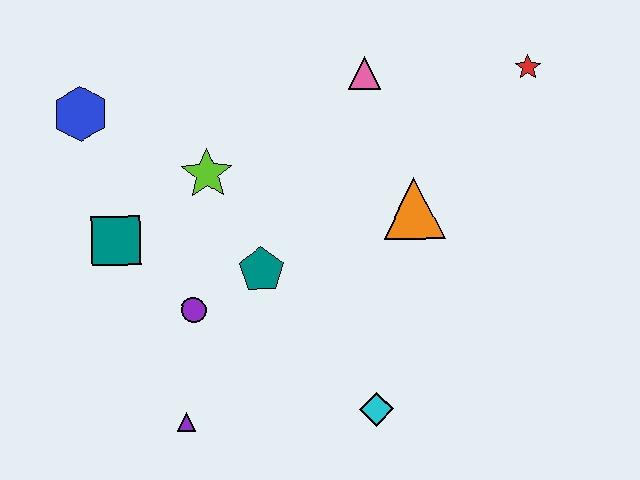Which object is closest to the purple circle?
The teal pentagon is closest to the purple circle.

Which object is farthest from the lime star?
The red star is farthest from the lime star.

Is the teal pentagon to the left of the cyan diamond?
Yes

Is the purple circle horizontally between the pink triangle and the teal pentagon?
No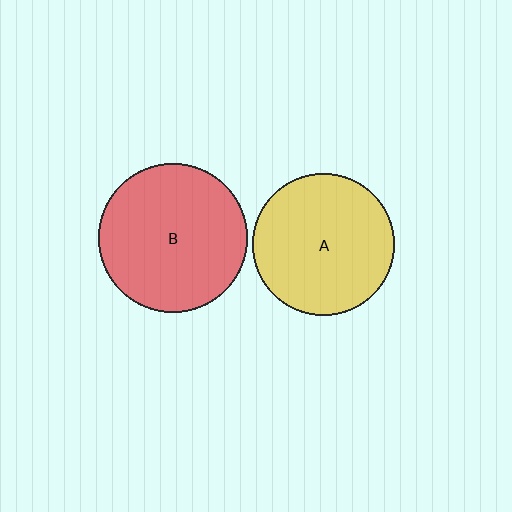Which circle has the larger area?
Circle B (red).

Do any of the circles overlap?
No, none of the circles overlap.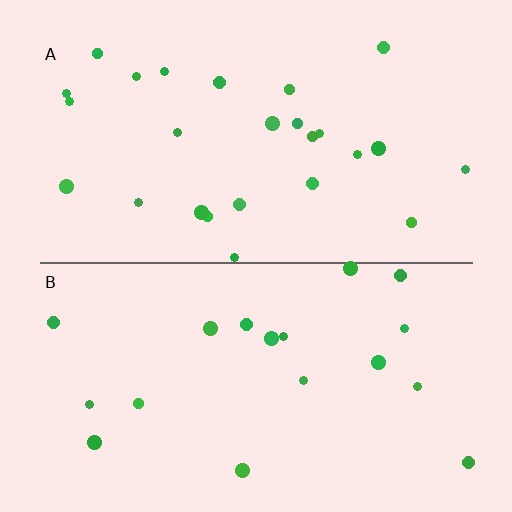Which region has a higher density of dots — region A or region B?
A (the top).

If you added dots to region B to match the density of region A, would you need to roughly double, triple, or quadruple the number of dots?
Approximately double.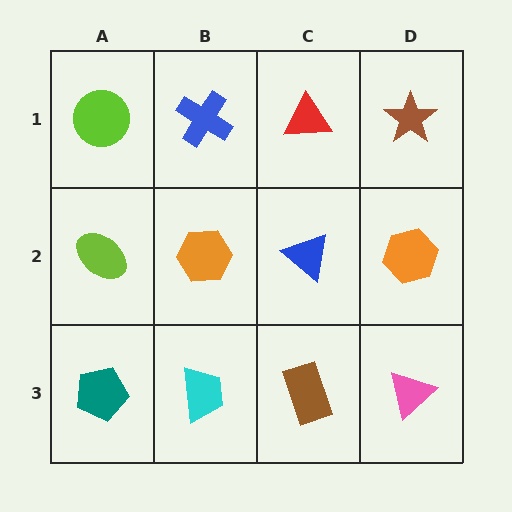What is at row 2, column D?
An orange hexagon.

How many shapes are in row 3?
4 shapes.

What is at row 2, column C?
A blue triangle.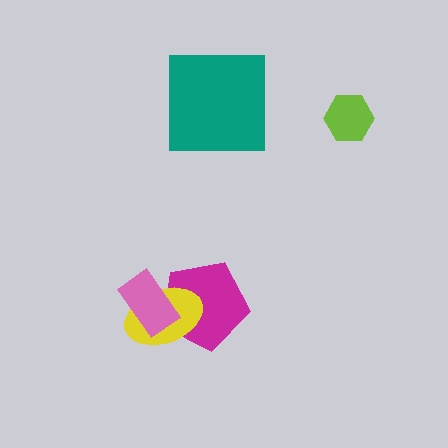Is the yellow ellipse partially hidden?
Yes, it is partially covered by another shape.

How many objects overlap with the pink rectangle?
2 objects overlap with the pink rectangle.